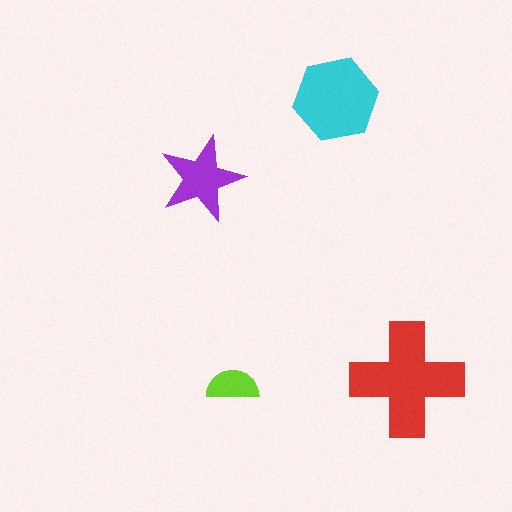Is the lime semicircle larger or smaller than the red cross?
Smaller.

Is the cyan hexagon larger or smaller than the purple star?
Larger.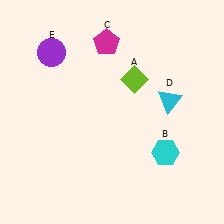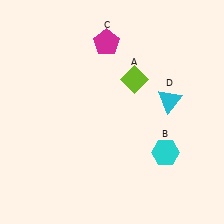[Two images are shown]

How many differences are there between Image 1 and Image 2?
There is 1 difference between the two images.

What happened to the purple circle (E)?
The purple circle (E) was removed in Image 2. It was in the top-left area of Image 1.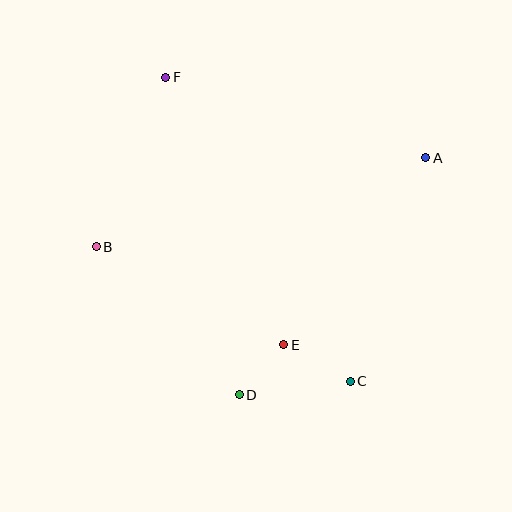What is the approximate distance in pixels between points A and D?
The distance between A and D is approximately 301 pixels.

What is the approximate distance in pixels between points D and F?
The distance between D and F is approximately 326 pixels.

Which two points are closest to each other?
Points D and E are closest to each other.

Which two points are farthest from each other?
Points C and F are farthest from each other.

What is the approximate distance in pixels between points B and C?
The distance between B and C is approximately 287 pixels.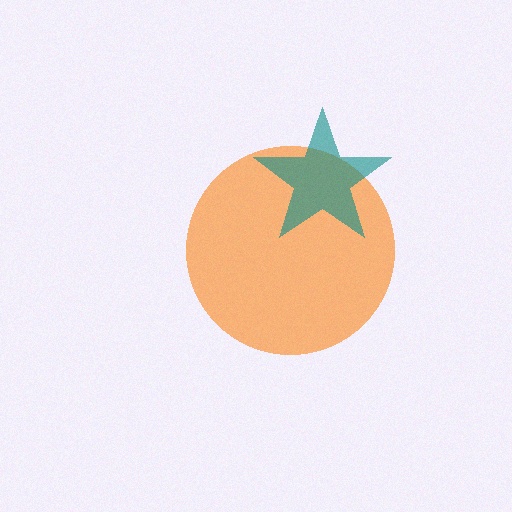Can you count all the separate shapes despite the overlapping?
Yes, there are 2 separate shapes.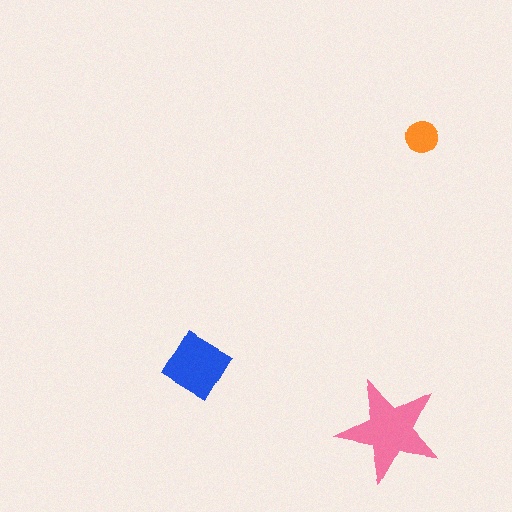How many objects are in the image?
There are 3 objects in the image.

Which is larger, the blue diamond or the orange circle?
The blue diamond.